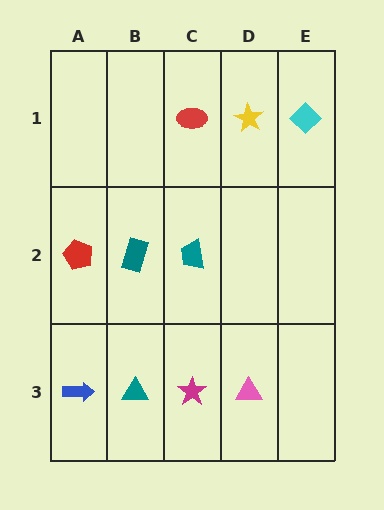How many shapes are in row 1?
3 shapes.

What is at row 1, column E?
A cyan diamond.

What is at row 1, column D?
A yellow star.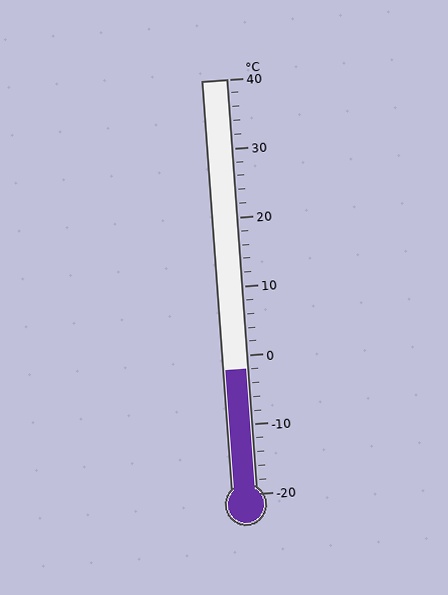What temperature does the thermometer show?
The thermometer shows approximately -2°C.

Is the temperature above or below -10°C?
The temperature is above -10°C.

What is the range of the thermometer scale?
The thermometer scale ranges from -20°C to 40°C.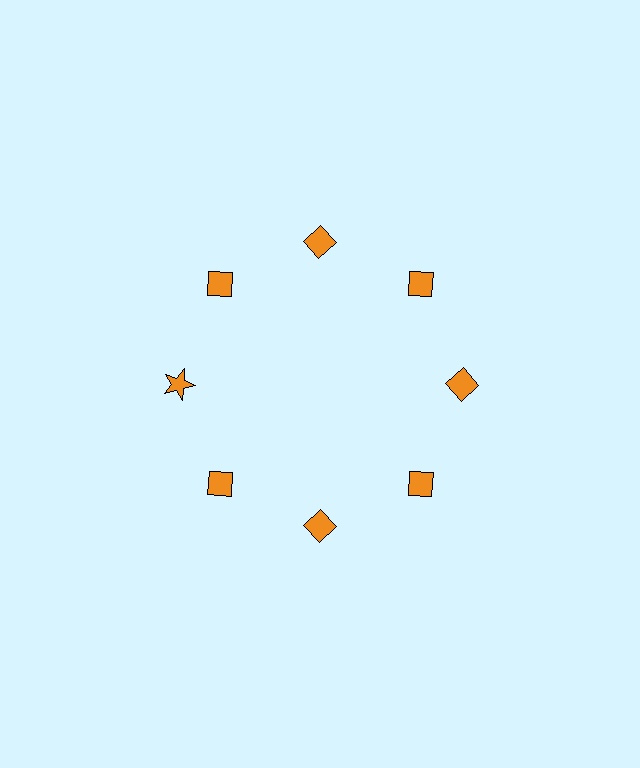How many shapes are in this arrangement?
There are 8 shapes arranged in a ring pattern.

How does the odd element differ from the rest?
It has a different shape: star instead of diamond.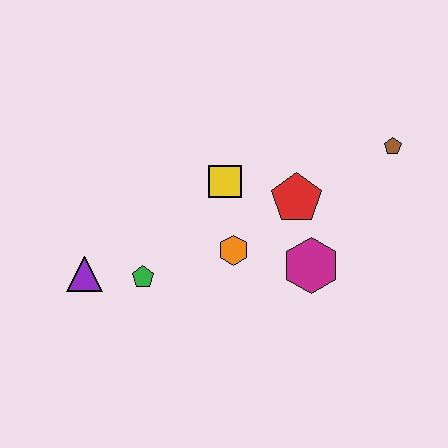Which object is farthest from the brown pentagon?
The purple triangle is farthest from the brown pentagon.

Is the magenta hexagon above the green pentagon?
Yes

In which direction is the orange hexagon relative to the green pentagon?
The orange hexagon is to the right of the green pentagon.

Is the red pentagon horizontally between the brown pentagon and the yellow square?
Yes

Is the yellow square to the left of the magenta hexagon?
Yes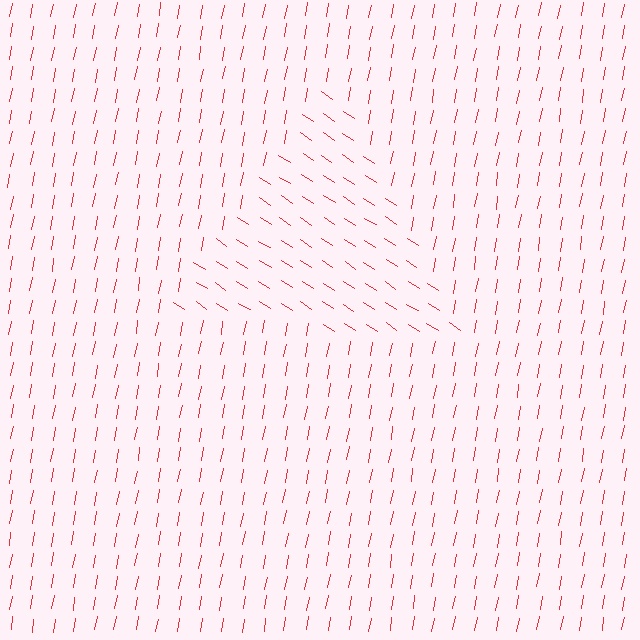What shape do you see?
I see a triangle.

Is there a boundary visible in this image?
Yes, there is a texture boundary formed by a change in line orientation.